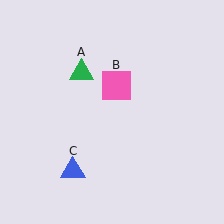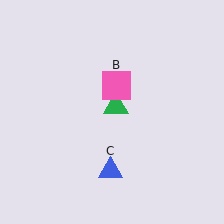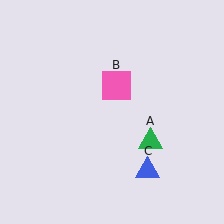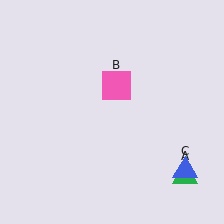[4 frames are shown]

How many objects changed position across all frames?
2 objects changed position: green triangle (object A), blue triangle (object C).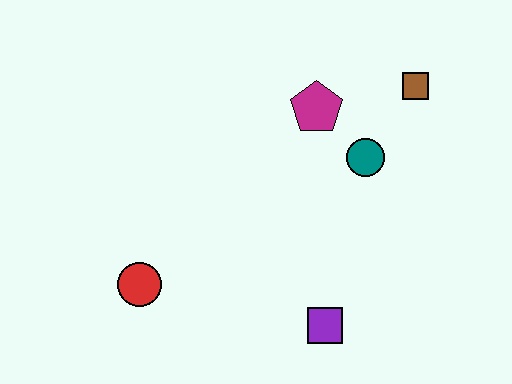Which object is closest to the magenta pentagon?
The teal circle is closest to the magenta pentagon.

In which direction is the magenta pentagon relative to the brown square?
The magenta pentagon is to the left of the brown square.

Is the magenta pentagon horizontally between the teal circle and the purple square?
No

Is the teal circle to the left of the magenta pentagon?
No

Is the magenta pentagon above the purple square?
Yes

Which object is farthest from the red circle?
The brown square is farthest from the red circle.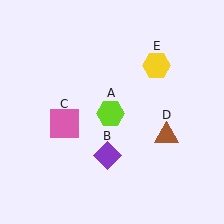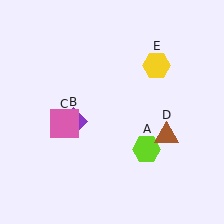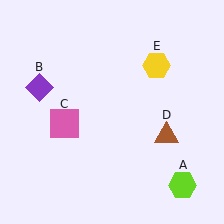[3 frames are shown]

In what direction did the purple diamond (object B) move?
The purple diamond (object B) moved up and to the left.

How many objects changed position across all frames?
2 objects changed position: lime hexagon (object A), purple diamond (object B).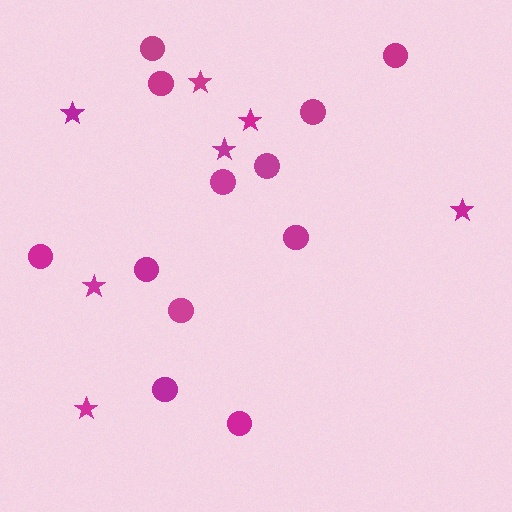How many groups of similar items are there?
There are 2 groups: one group of circles (12) and one group of stars (7).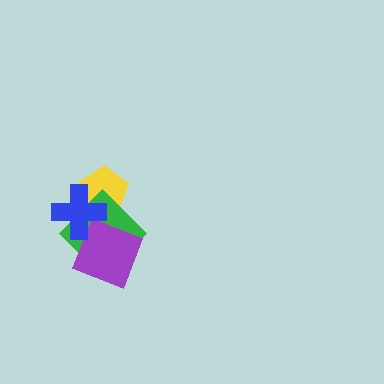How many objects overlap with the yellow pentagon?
2 objects overlap with the yellow pentagon.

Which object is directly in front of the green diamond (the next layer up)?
The purple diamond is directly in front of the green diamond.